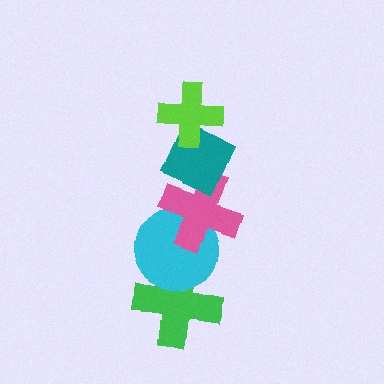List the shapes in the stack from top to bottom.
From top to bottom: the lime cross, the teal diamond, the pink cross, the cyan circle, the green cross.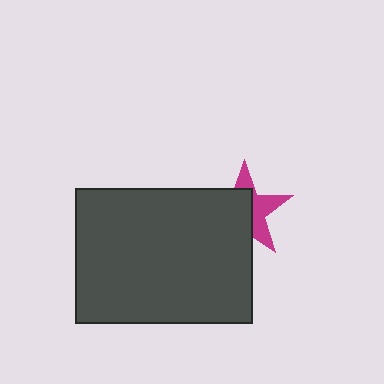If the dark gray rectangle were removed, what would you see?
You would see the complete magenta star.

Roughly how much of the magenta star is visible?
A small part of it is visible (roughly 42%).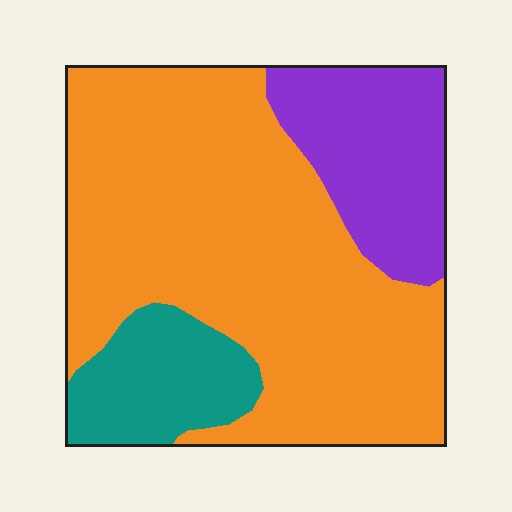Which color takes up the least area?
Teal, at roughly 15%.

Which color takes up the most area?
Orange, at roughly 65%.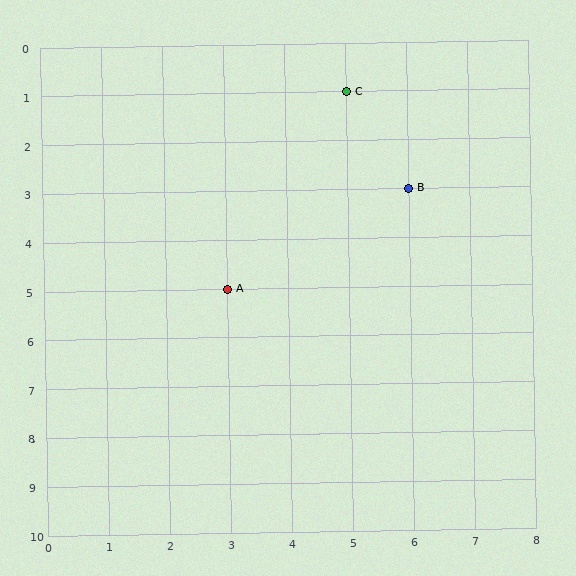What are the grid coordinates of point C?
Point C is at grid coordinates (5, 1).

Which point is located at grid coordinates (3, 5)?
Point A is at (3, 5).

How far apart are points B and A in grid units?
Points B and A are 3 columns and 2 rows apart (about 3.6 grid units diagonally).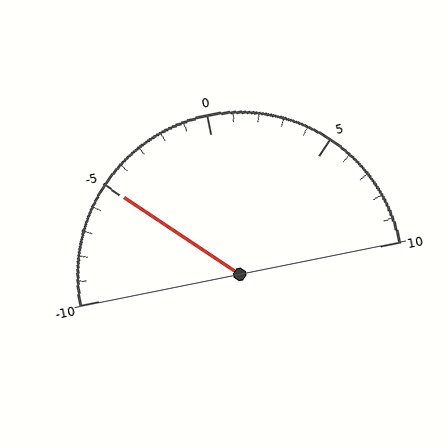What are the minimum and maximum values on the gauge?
The gauge ranges from -10 to 10.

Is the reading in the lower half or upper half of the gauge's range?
The reading is in the lower half of the range (-10 to 10).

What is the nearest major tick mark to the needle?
The nearest major tick mark is -5.